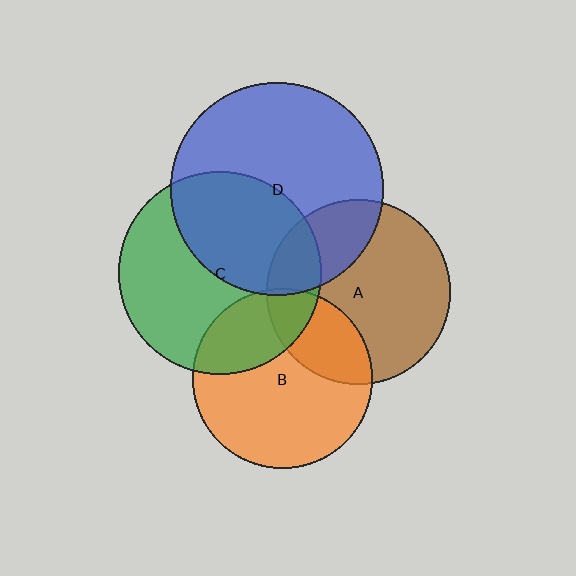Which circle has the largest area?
Circle D (blue).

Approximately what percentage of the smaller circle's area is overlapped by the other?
Approximately 30%.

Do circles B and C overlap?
Yes.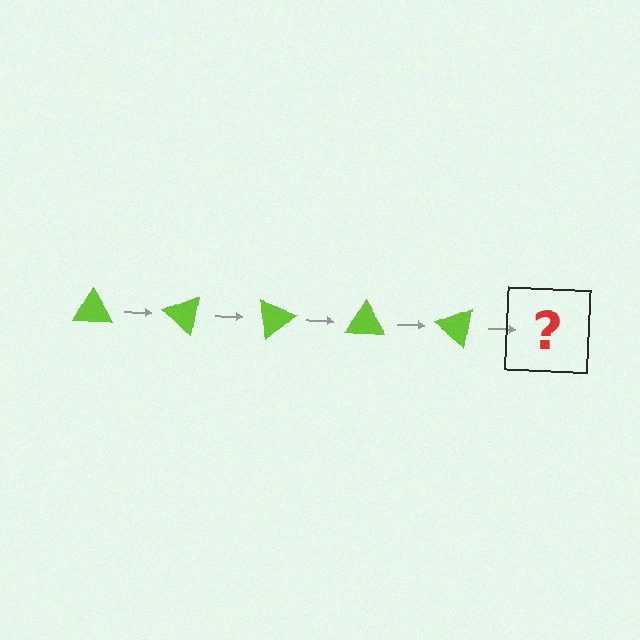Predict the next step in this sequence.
The next step is a lime triangle rotated 200 degrees.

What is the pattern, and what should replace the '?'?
The pattern is that the triangle rotates 40 degrees each step. The '?' should be a lime triangle rotated 200 degrees.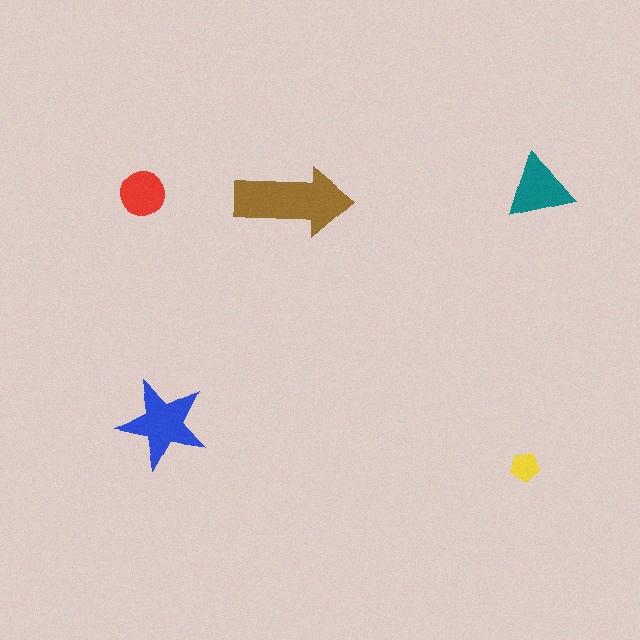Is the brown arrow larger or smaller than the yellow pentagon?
Larger.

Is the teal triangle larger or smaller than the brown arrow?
Smaller.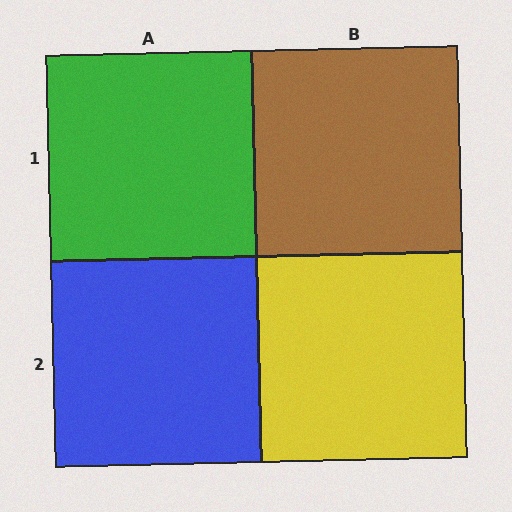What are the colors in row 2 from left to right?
Blue, yellow.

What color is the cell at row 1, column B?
Brown.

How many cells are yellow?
1 cell is yellow.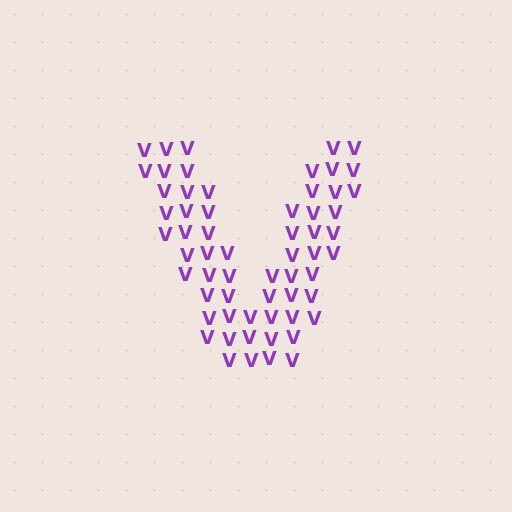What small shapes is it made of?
It is made of small letter V's.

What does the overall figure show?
The overall figure shows the letter V.